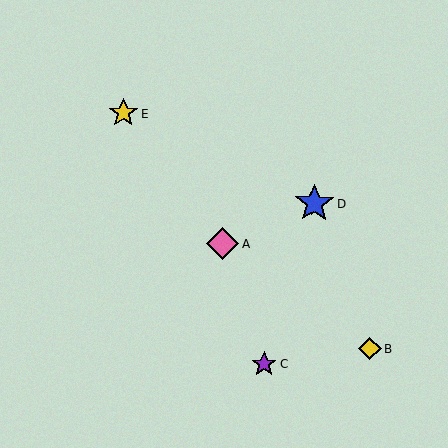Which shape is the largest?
The blue star (labeled D) is the largest.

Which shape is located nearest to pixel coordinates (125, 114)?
The yellow star (labeled E) at (123, 113) is nearest to that location.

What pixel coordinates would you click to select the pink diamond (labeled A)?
Click at (223, 244) to select the pink diamond A.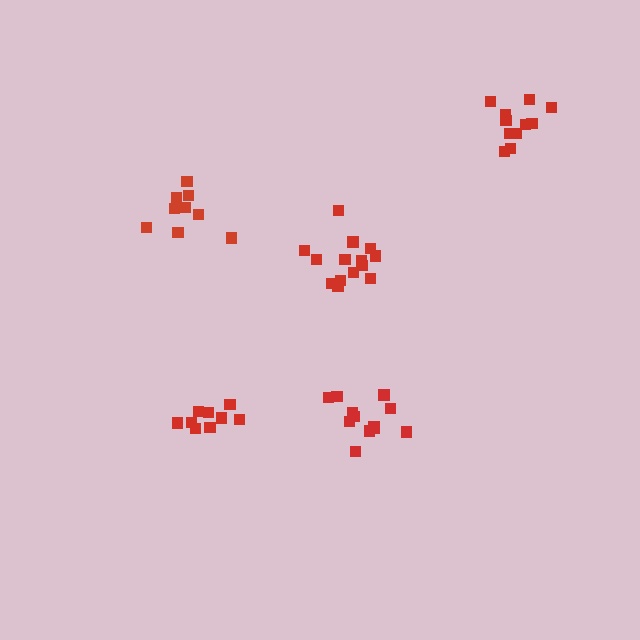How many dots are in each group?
Group 1: 14 dots, Group 2: 12 dots, Group 3: 9 dots, Group 4: 9 dots, Group 5: 11 dots (55 total).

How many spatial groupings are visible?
There are 5 spatial groupings.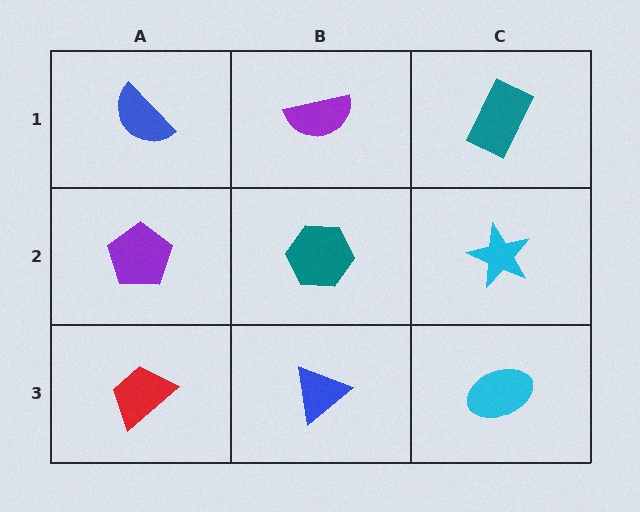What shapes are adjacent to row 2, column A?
A blue semicircle (row 1, column A), a red trapezoid (row 3, column A), a teal hexagon (row 2, column B).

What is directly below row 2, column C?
A cyan ellipse.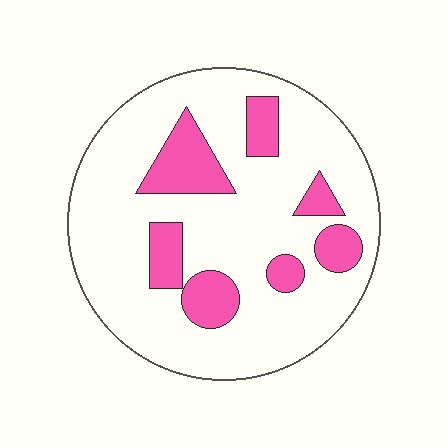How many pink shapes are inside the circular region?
7.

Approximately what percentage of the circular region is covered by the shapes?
Approximately 20%.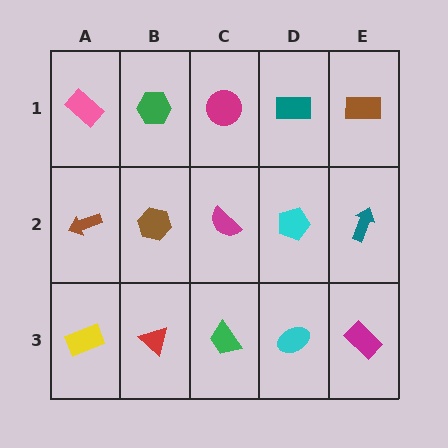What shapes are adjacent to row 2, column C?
A magenta circle (row 1, column C), a green trapezoid (row 3, column C), a brown hexagon (row 2, column B), a cyan pentagon (row 2, column D).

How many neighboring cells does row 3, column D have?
3.